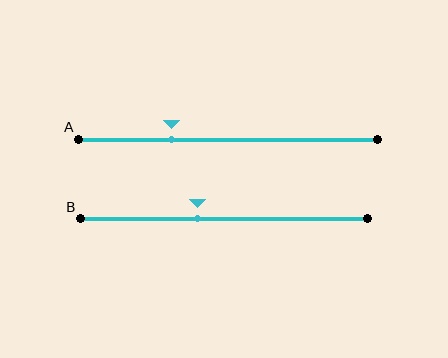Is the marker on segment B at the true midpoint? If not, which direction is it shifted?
No, the marker on segment B is shifted to the left by about 9% of the segment length.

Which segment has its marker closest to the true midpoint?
Segment B has its marker closest to the true midpoint.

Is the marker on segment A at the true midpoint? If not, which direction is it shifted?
No, the marker on segment A is shifted to the left by about 19% of the segment length.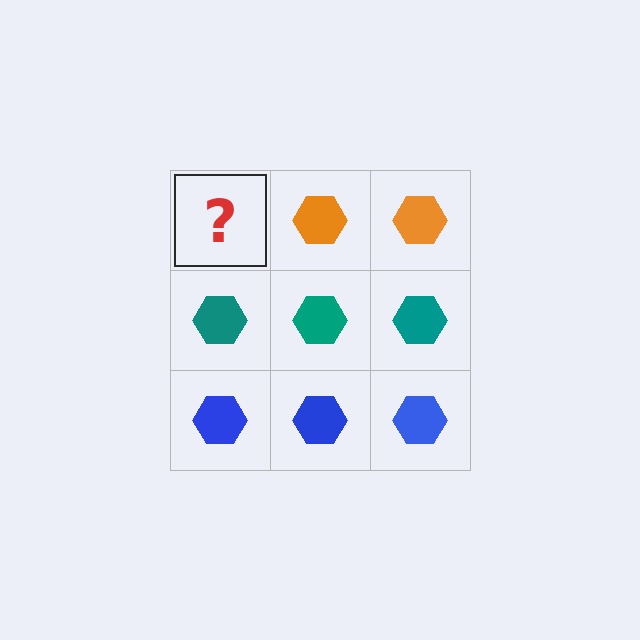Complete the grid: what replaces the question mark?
The question mark should be replaced with an orange hexagon.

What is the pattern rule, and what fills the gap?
The rule is that each row has a consistent color. The gap should be filled with an orange hexagon.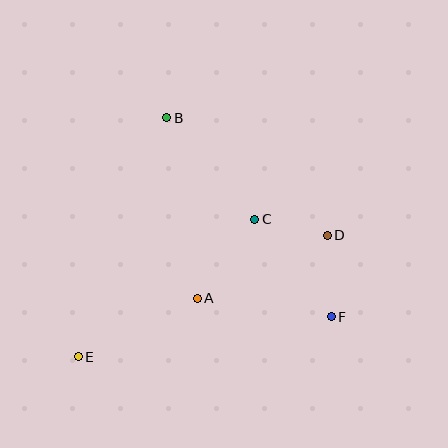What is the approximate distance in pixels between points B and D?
The distance between B and D is approximately 199 pixels.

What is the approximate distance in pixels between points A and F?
The distance between A and F is approximately 136 pixels.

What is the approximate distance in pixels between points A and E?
The distance between A and E is approximately 132 pixels.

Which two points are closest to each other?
Points C and D are closest to each other.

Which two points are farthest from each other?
Points D and E are farthest from each other.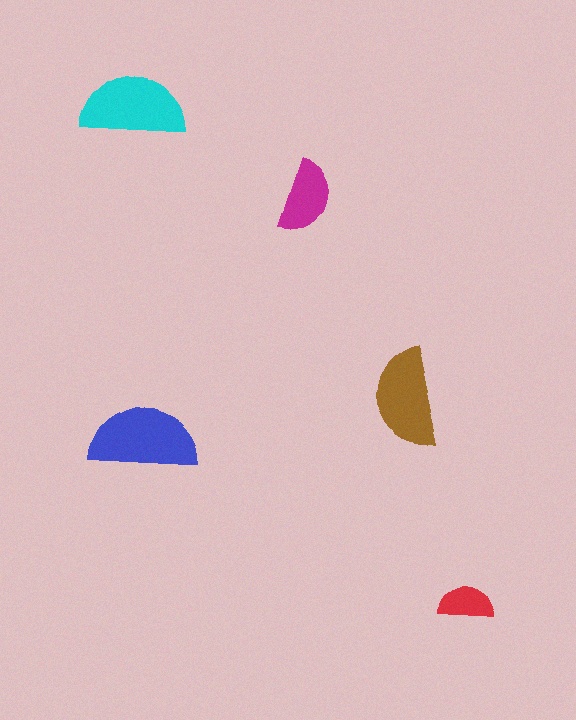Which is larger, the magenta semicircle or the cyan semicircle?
The cyan one.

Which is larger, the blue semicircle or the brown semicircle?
The blue one.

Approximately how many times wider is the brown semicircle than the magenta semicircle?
About 1.5 times wider.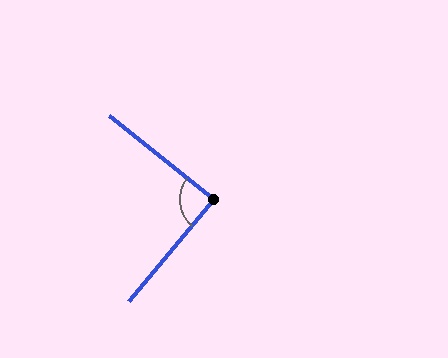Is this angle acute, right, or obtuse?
It is approximately a right angle.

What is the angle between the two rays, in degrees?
Approximately 89 degrees.